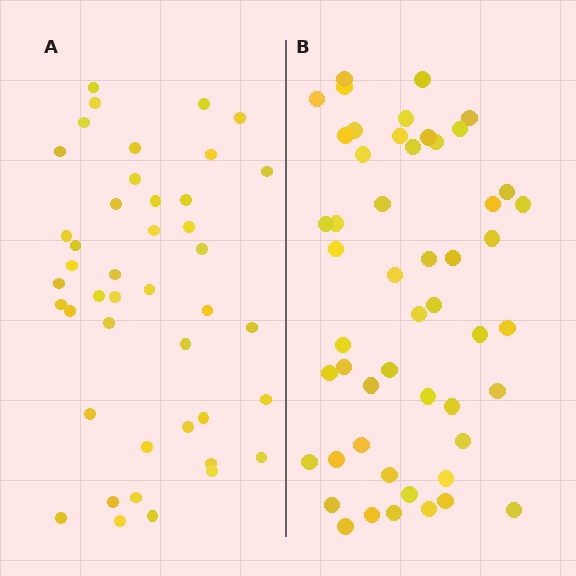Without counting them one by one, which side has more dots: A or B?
Region B (the right region) has more dots.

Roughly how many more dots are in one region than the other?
Region B has roughly 8 or so more dots than region A.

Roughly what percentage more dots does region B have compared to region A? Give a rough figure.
About 20% more.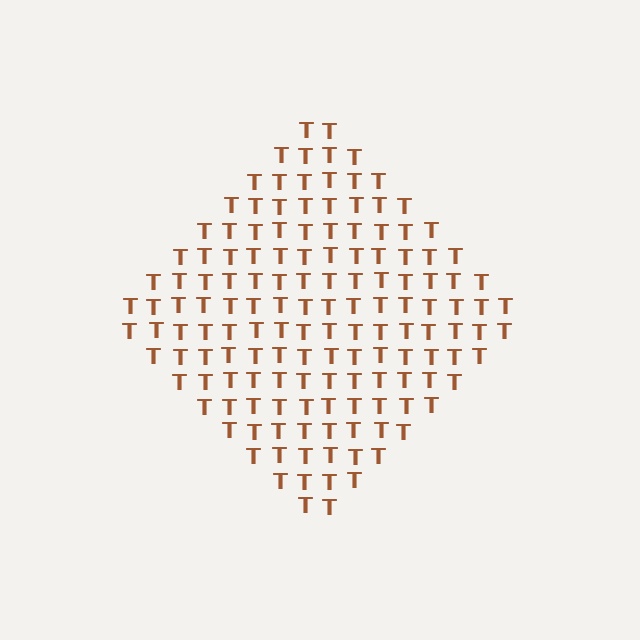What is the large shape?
The large shape is a diamond.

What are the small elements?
The small elements are letter T's.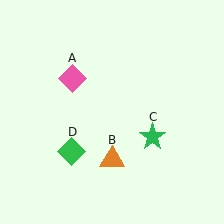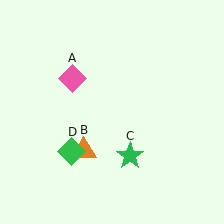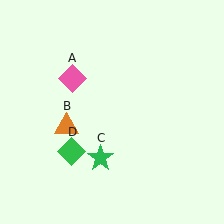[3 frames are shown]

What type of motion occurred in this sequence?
The orange triangle (object B), green star (object C) rotated clockwise around the center of the scene.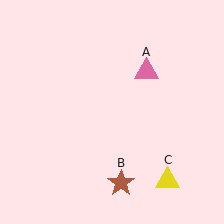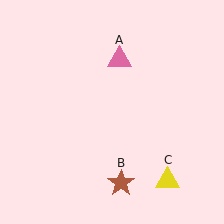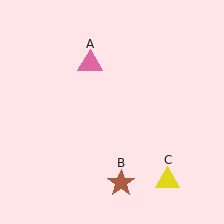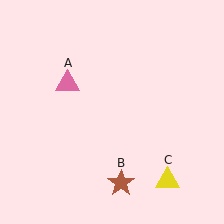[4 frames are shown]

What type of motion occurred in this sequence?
The pink triangle (object A) rotated counterclockwise around the center of the scene.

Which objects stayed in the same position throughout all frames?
Brown star (object B) and yellow triangle (object C) remained stationary.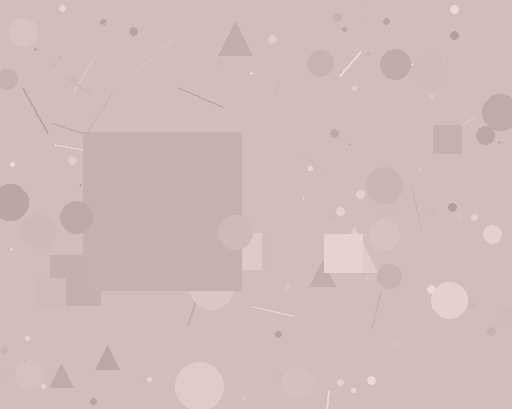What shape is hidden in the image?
A square is hidden in the image.